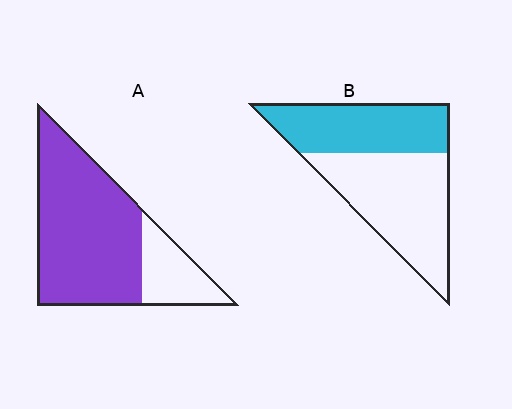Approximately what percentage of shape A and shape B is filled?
A is approximately 75% and B is approximately 45%.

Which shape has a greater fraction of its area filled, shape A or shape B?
Shape A.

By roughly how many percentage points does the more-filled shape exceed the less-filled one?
By roughly 35 percentage points (A over B).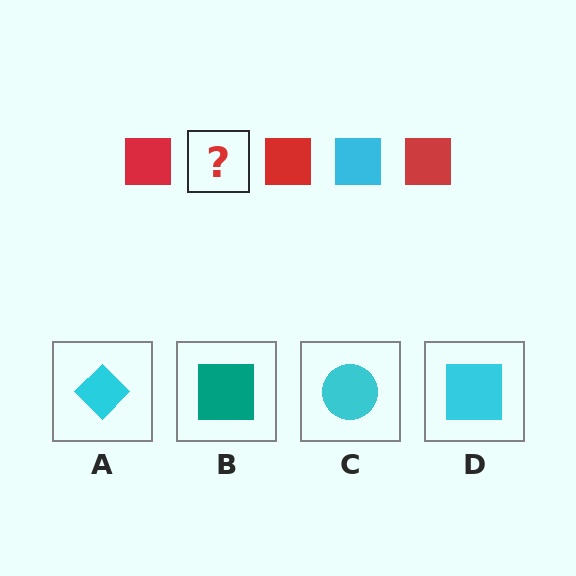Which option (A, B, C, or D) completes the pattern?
D.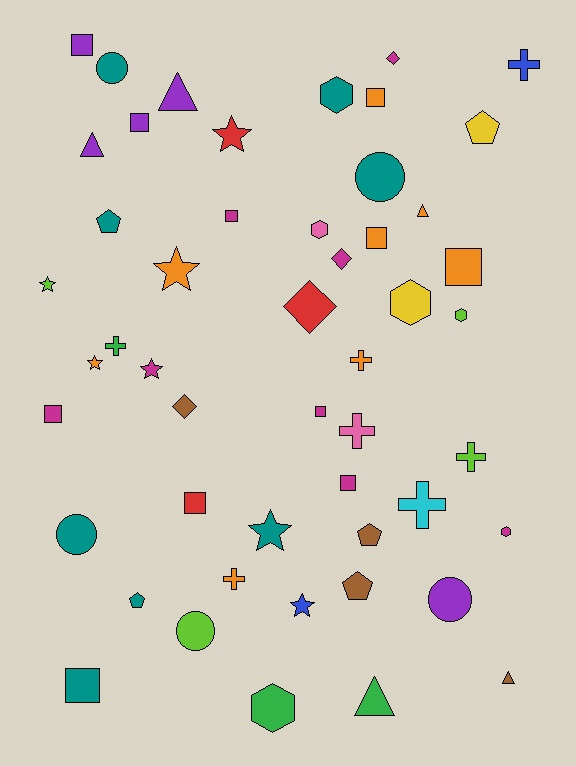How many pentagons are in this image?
There are 5 pentagons.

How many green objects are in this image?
There are 3 green objects.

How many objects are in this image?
There are 50 objects.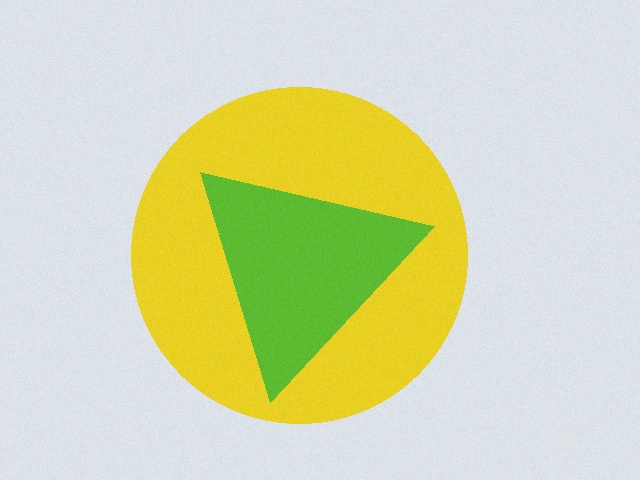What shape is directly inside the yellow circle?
The lime triangle.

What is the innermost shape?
The lime triangle.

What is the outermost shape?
The yellow circle.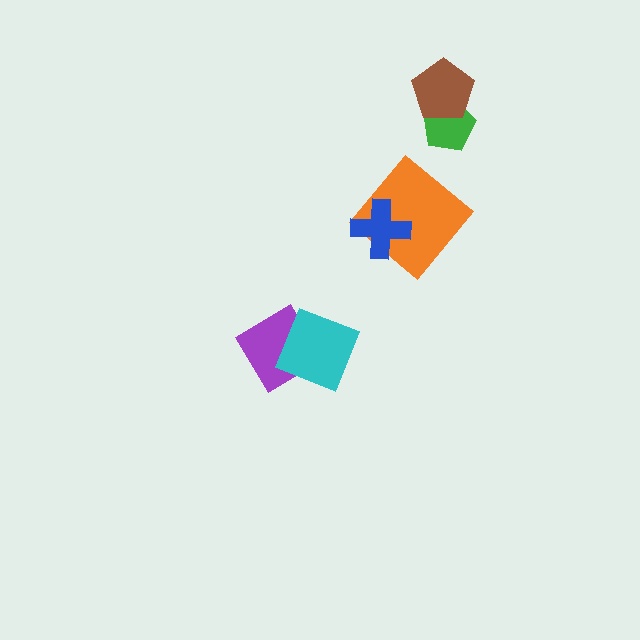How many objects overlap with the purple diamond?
1 object overlaps with the purple diamond.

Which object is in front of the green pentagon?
The brown pentagon is in front of the green pentagon.